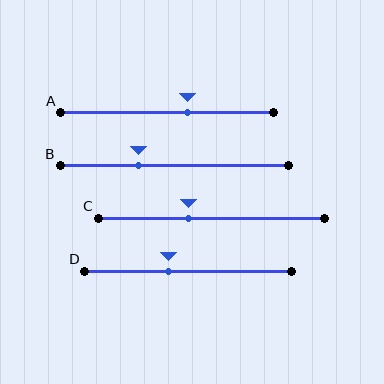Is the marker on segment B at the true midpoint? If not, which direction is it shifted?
No, the marker on segment B is shifted to the left by about 15% of the segment length.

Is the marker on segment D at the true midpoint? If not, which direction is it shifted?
No, the marker on segment D is shifted to the left by about 10% of the segment length.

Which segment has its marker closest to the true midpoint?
Segment A has its marker closest to the true midpoint.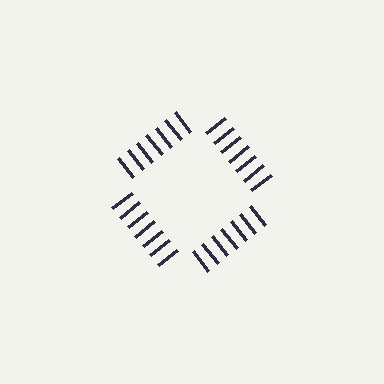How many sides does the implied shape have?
4 sides — the line-ends trace a square.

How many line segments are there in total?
28 — 7 along each of the 4 edges.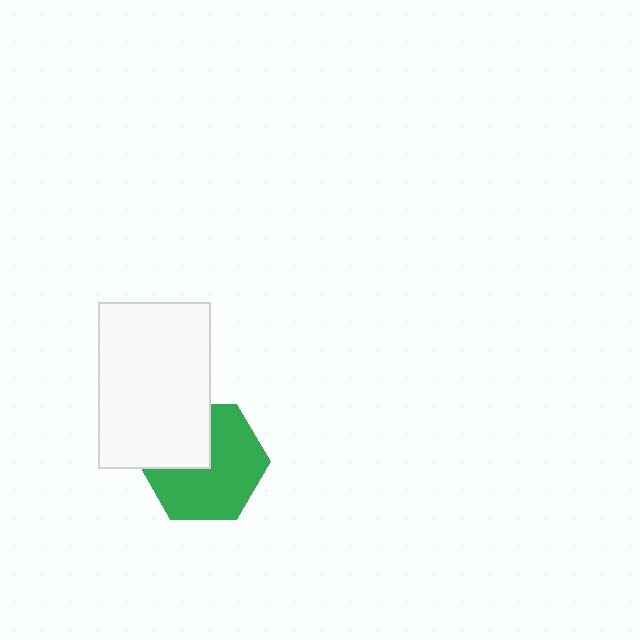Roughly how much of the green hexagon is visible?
Most of it is visible (roughly 66%).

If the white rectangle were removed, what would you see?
You would see the complete green hexagon.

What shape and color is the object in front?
The object in front is a white rectangle.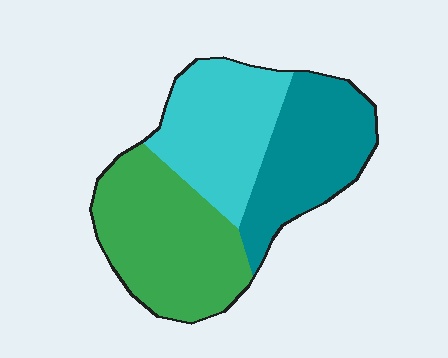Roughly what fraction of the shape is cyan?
Cyan covers around 30% of the shape.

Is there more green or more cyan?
Green.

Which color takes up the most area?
Green, at roughly 40%.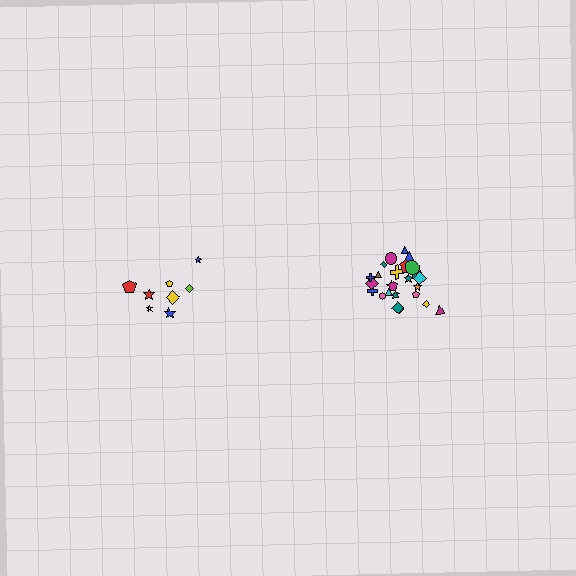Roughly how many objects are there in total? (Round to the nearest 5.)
Roughly 35 objects in total.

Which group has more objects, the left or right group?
The right group.